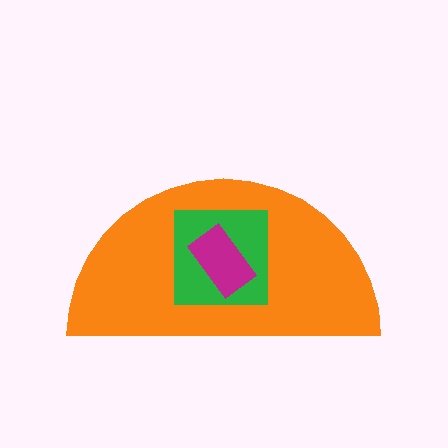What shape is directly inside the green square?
The magenta rectangle.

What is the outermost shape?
The orange semicircle.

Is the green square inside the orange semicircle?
Yes.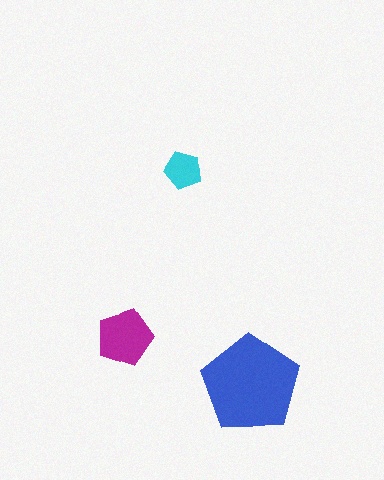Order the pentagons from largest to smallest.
the blue one, the magenta one, the cyan one.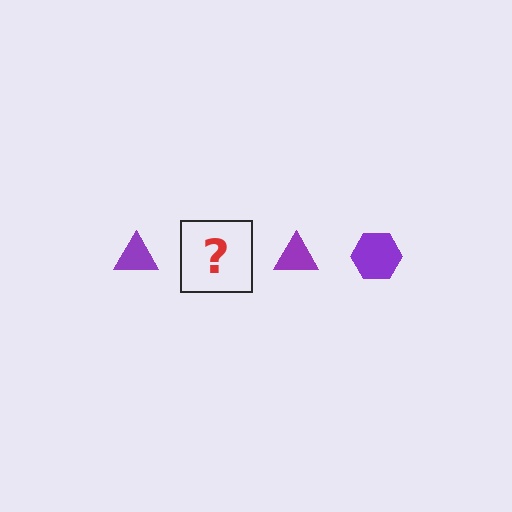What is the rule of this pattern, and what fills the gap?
The rule is that the pattern cycles through triangle, hexagon shapes in purple. The gap should be filled with a purple hexagon.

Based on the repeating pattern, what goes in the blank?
The blank should be a purple hexagon.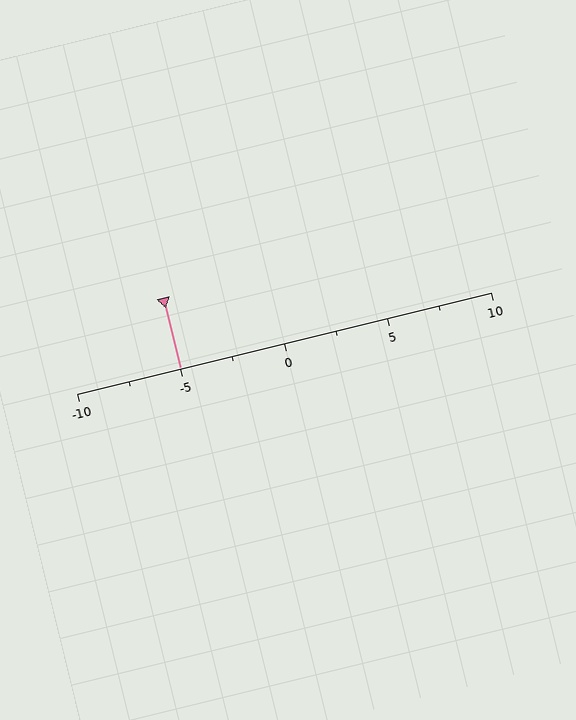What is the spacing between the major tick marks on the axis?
The major ticks are spaced 5 apart.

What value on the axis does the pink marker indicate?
The marker indicates approximately -5.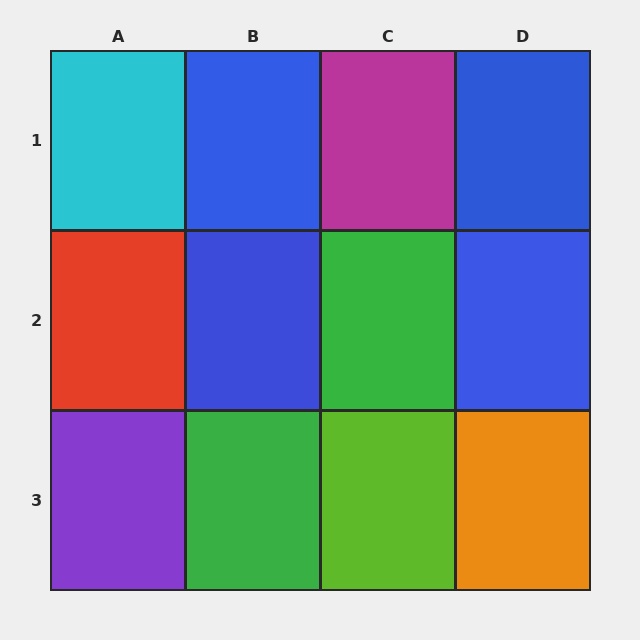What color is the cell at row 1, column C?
Magenta.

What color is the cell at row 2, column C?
Green.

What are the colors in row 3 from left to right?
Purple, green, lime, orange.